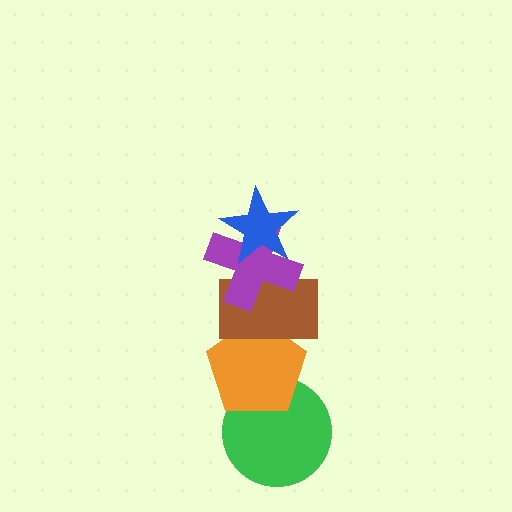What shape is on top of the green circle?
The orange pentagon is on top of the green circle.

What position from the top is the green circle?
The green circle is 5th from the top.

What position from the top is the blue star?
The blue star is 1st from the top.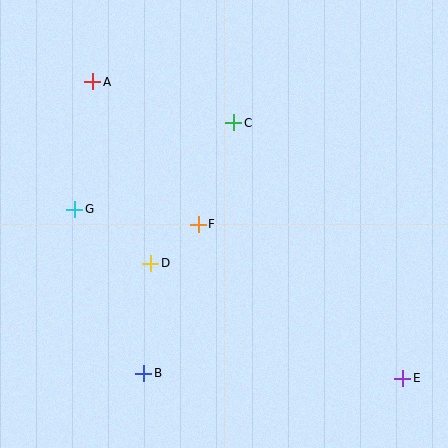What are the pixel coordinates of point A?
Point A is at (93, 82).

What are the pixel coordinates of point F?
Point F is at (198, 224).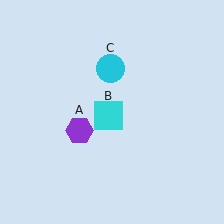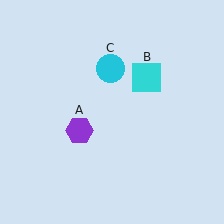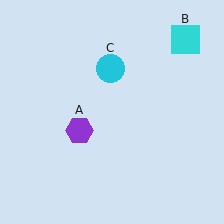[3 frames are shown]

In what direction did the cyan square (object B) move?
The cyan square (object B) moved up and to the right.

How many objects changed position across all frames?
1 object changed position: cyan square (object B).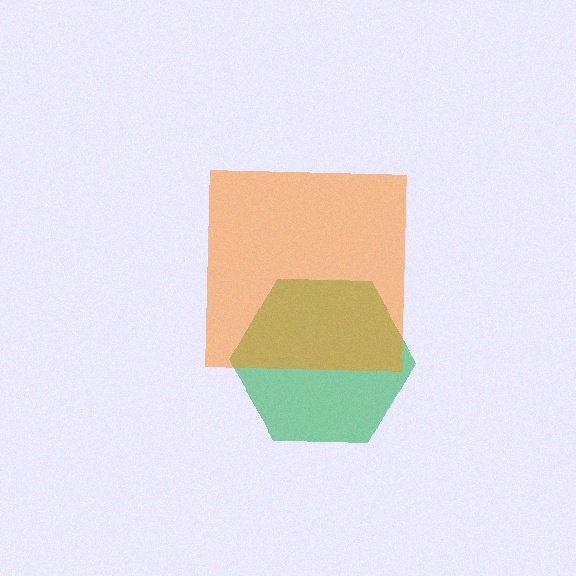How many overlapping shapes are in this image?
There are 2 overlapping shapes in the image.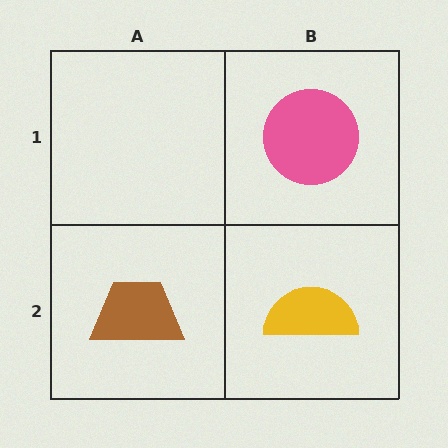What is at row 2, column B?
A yellow semicircle.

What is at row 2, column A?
A brown trapezoid.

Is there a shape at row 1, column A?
No, that cell is empty.